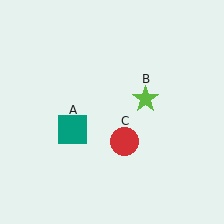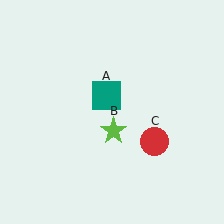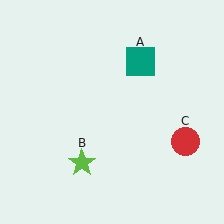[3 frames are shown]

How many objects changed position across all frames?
3 objects changed position: teal square (object A), lime star (object B), red circle (object C).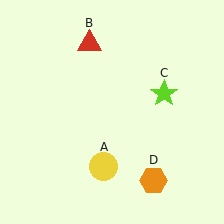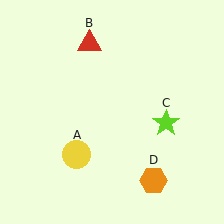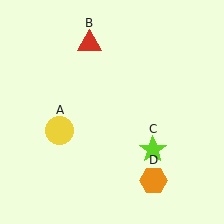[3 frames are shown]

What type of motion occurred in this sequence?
The yellow circle (object A), lime star (object C) rotated clockwise around the center of the scene.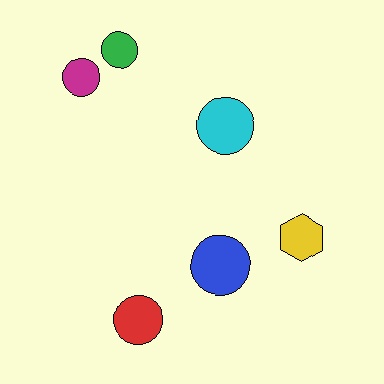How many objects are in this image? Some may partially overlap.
There are 6 objects.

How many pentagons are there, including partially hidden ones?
There are no pentagons.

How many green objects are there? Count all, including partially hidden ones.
There is 1 green object.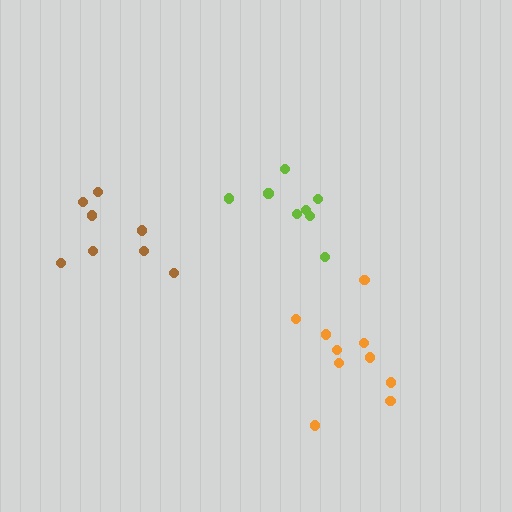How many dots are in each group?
Group 1: 8 dots, Group 2: 10 dots, Group 3: 8 dots (26 total).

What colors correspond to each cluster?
The clusters are colored: lime, orange, brown.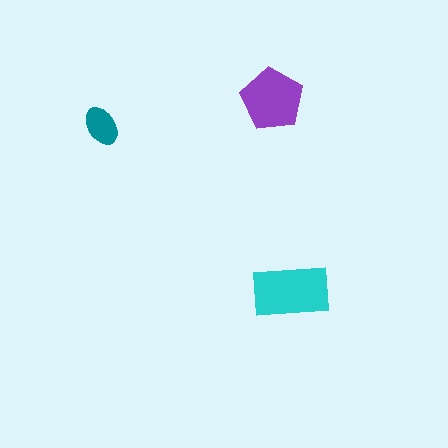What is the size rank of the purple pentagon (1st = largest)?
2nd.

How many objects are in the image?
There are 3 objects in the image.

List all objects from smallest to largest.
The teal ellipse, the purple pentagon, the cyan rectangle.